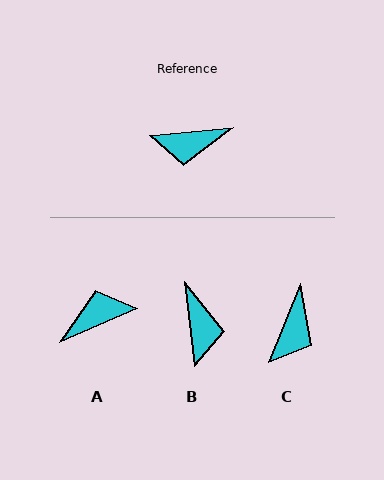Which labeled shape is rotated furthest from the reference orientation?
A, about 162 degrees away.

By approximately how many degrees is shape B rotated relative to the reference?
Approximately 91 degrees counter-clockwise.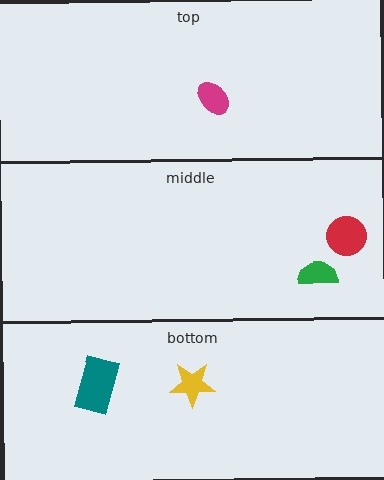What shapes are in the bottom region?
The yellow star, the teal rectangle.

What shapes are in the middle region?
The red circle, the green semicircle.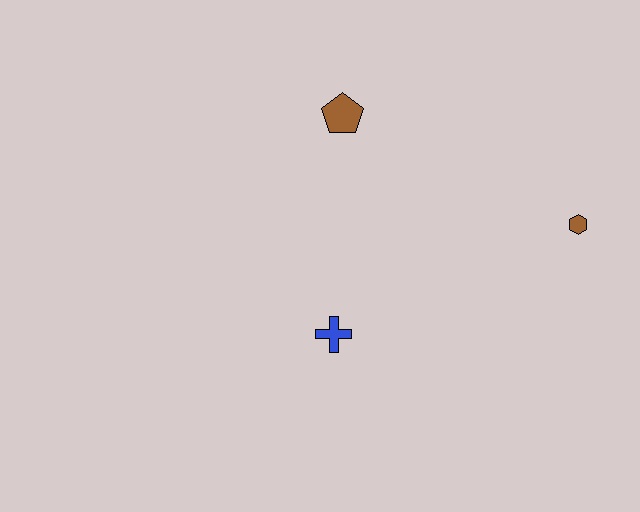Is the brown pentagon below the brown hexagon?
No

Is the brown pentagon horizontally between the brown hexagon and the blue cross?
Yes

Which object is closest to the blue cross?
The brown pentagon is closest to the blue cross.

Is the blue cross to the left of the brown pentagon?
Yes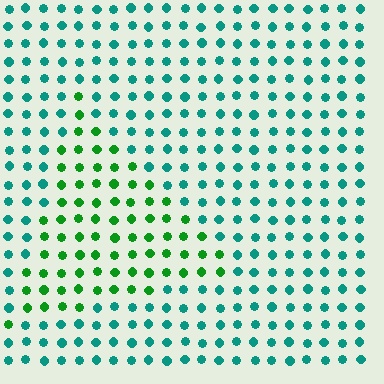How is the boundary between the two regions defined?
The boundary is defined purely by a slight shift in hue (about 46 degrees). Spacing, size, and orientation are identical on both sides.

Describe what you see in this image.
The image is filled with small teal elements in a uniform arrangement. A triangle-shaped region is visible where the elements are tinted to a slightly different hue, forming a subtle color boundary.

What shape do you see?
I see a triangle.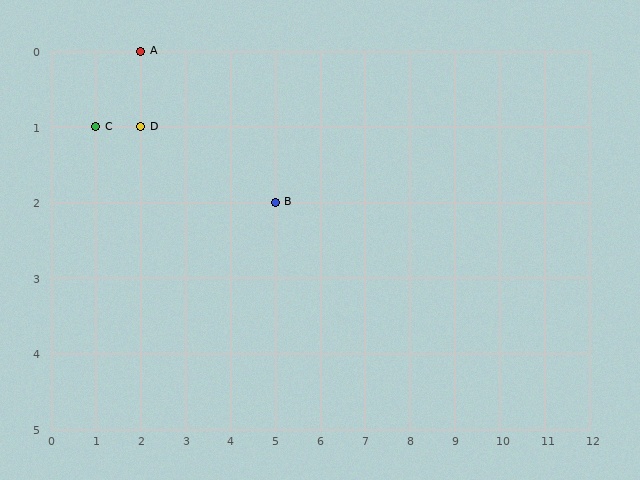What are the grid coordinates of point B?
Point B is at grid coordinates (5, 2).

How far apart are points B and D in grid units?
Points B and D are 3 columns and 1 row apart (about 3.2 grid units diagonally).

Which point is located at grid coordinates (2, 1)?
Point D is at (2, 1).